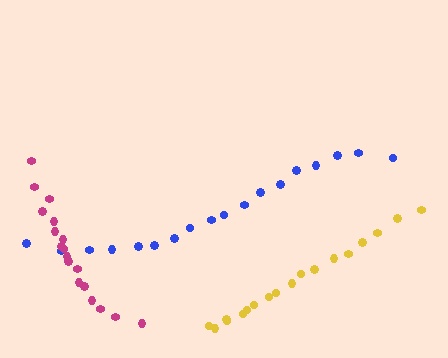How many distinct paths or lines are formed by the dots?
There are 3 distinct paths.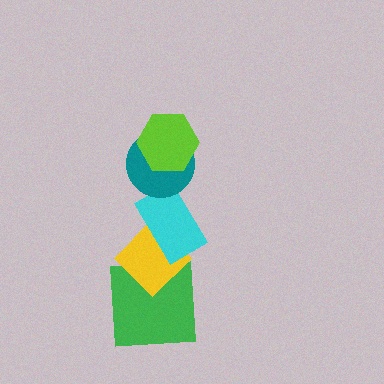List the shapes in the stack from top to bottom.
From top to bottom: the lime hexagon, the teal circle, the cyan rectangle, the yellow diamond, the green square.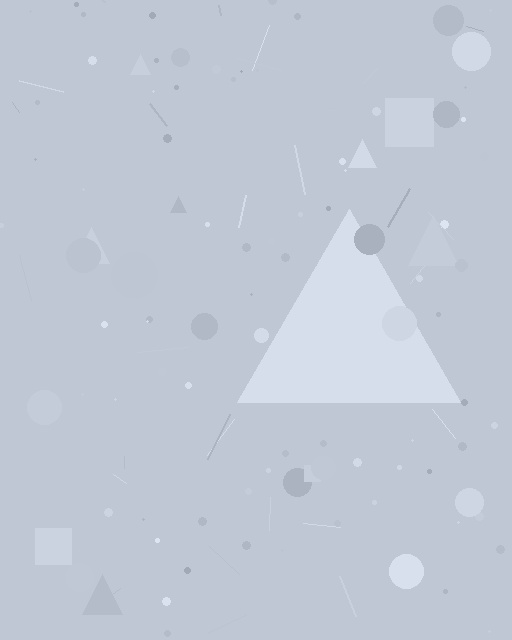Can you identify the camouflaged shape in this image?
The camouflaged shape is a triangle.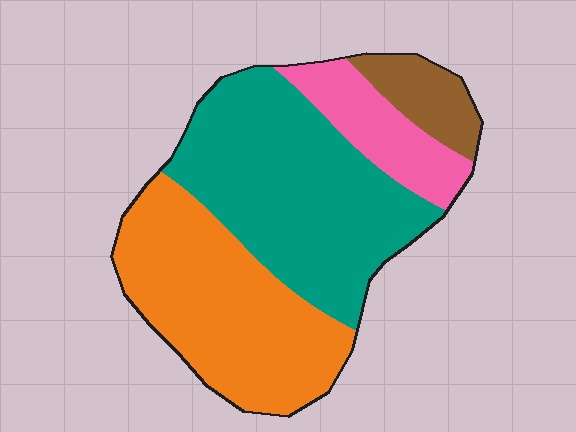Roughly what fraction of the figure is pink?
Pink takes up less than a quarter of the figure.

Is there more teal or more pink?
Teal.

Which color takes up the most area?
Teal, at roughly 40%.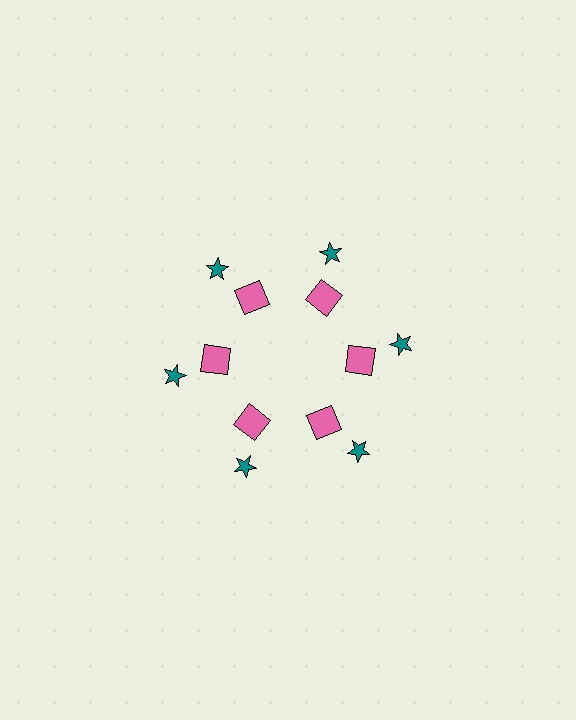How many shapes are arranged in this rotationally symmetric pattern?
There are 12 shapes, arranged in 6 groups of 2.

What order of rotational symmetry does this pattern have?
This pattern has 6-fold rotational symmetry.